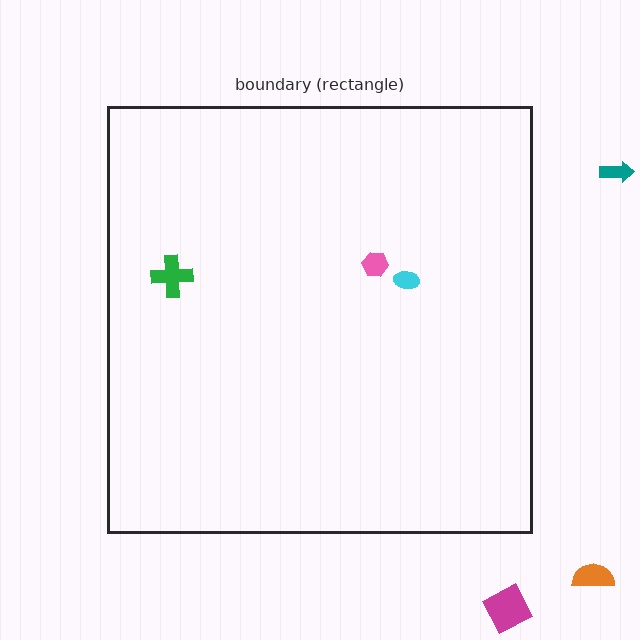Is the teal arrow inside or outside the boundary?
Outside.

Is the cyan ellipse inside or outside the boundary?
Inside.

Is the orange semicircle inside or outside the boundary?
Outside.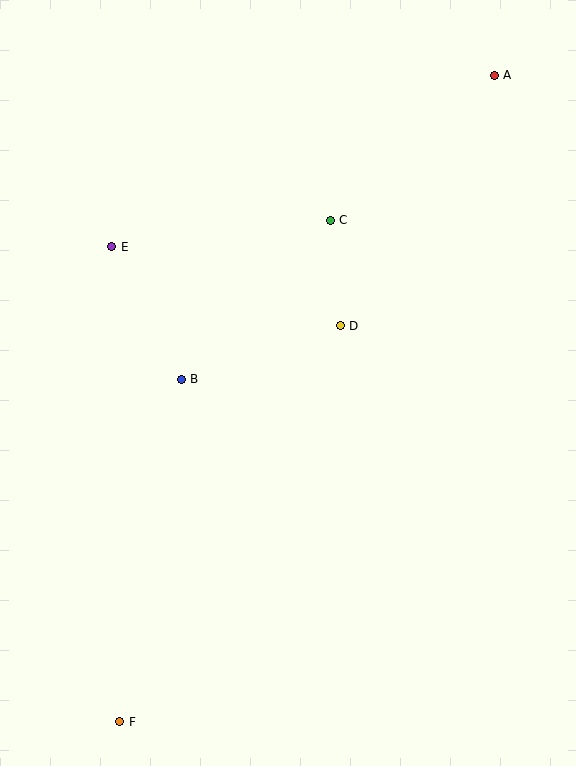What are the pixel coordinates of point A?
Point A is at (494, 75).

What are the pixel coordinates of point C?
Point C is at (330, 220).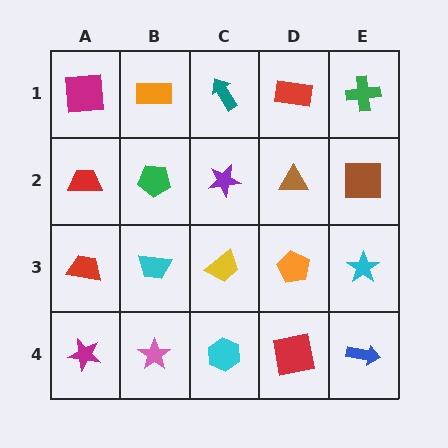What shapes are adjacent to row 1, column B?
A green pentagon (row 2, column B), a magenta square (row 1, column A), a teal arrow (row 1, column C).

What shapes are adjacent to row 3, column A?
A red trapezoid (row 2, column A), a magenta star (row 4, column A), a cyan trapezoid (row 3, column B).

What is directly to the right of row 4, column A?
A pink star.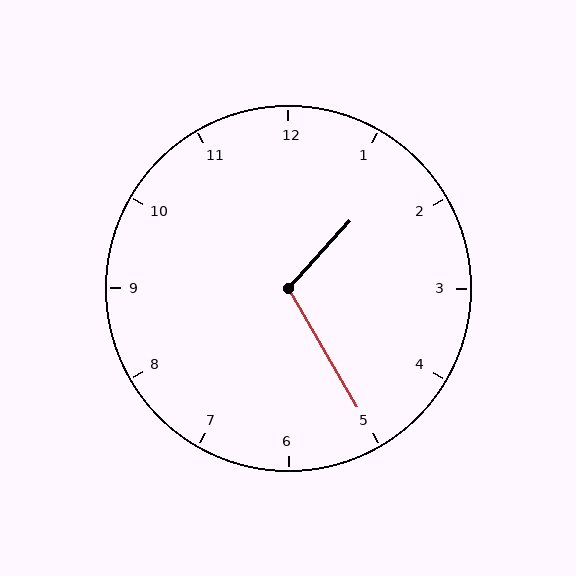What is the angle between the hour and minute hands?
Approximately 108 degrees.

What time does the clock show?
1:25.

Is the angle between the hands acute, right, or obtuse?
It is obtuse.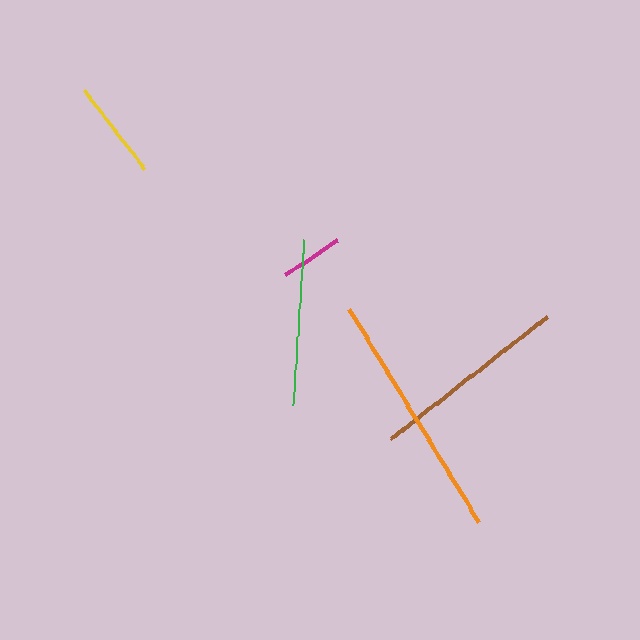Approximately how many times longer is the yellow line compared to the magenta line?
The yellow line is approximately 1.6 times the length of the magenta line.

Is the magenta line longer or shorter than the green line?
The green line is longer than the magenta line.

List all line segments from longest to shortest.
From longest to shortest: orange, brown, green, yellow, magenta.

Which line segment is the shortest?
The magenta line is the shortest at approximately 63 pixels.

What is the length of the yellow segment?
The yellow segment is approximately 99 pixels long.